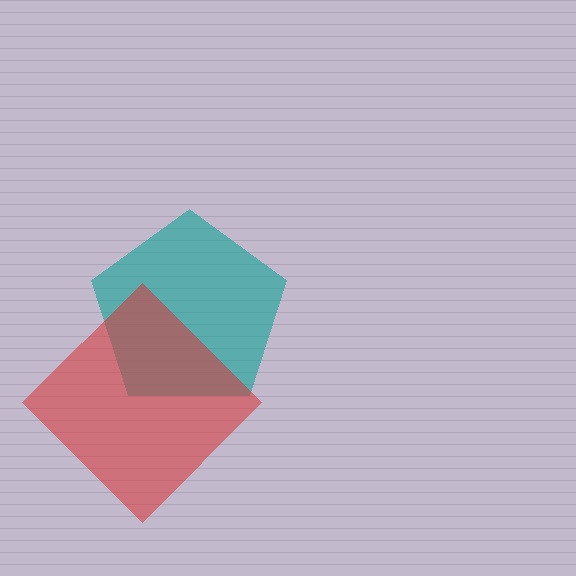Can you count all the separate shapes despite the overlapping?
Yes, there are 2 separate shapes.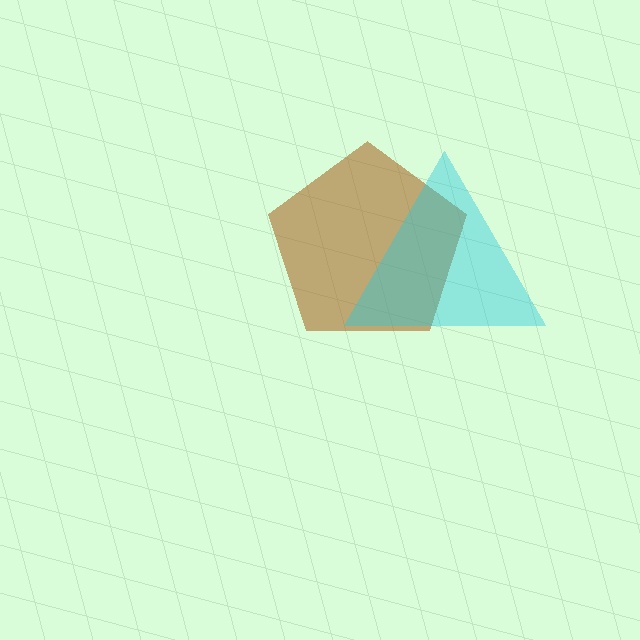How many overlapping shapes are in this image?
There are 2 overlapping shapes in the image.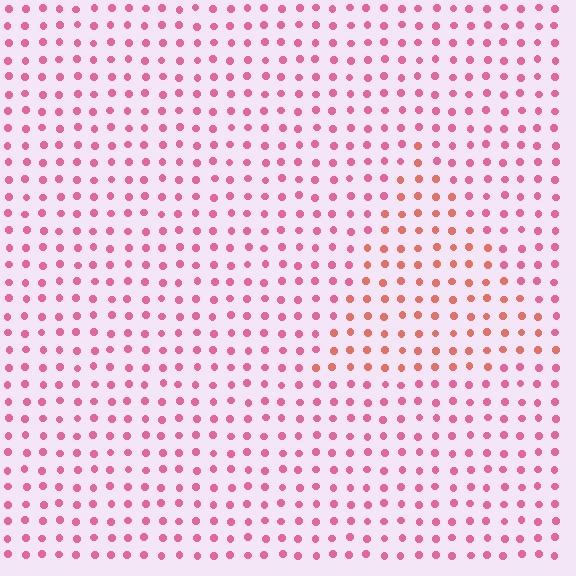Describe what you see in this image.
The image is filled with small pink elements in a uniform arrangement. A triangle-shaped region is visible where the elements are tinted to a slightly different hue, forming a subtle color boundary.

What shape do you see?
I see a triangle.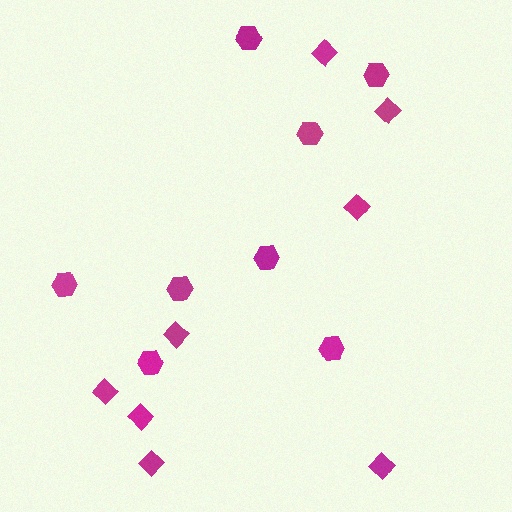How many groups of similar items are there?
There are 2 groups: one group of diamonds (8) and one group of hexagons (8).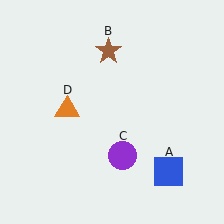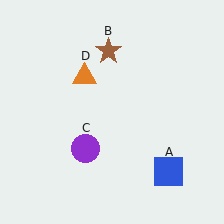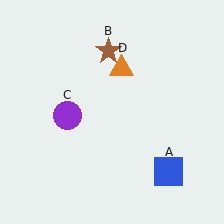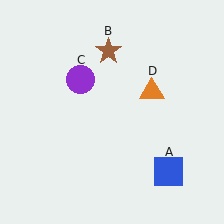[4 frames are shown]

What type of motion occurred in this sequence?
The purple circle (object C), orange triangle (object D) rotated clockwise around the center of the scene.